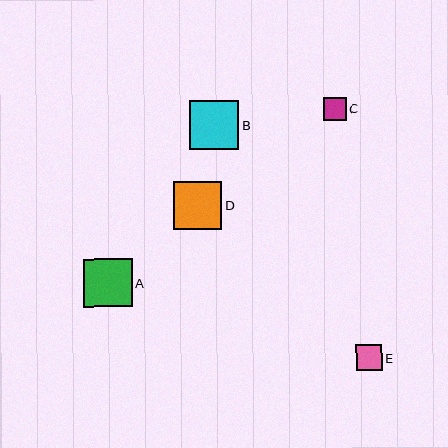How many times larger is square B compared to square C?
Square B is approximately 2.1 times the size of square C.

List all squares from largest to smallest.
From largest to smallest: B, A, D, E, C.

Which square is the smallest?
Square C is the smallest with a size of approximately 23 pixels.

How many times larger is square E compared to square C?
Square E is approximately 1.1 times the size of square C.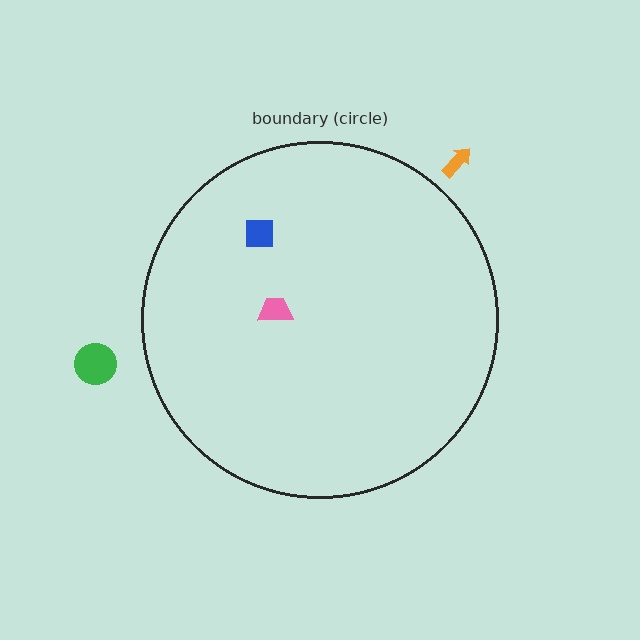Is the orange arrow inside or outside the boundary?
Outside.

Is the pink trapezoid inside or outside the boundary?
Inside.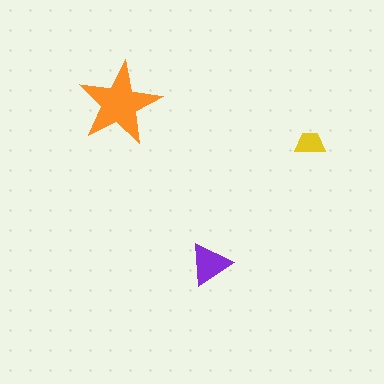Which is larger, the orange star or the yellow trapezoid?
The orange star.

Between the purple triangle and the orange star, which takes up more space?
The orange star.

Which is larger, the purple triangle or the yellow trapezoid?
The purple triangle.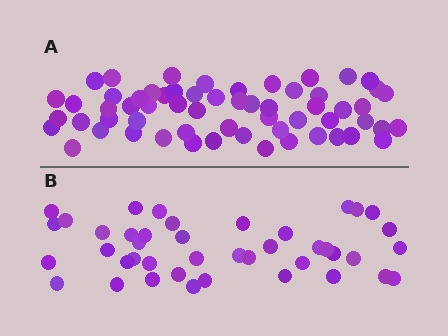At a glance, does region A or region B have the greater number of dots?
Region A (the top region) has more dots.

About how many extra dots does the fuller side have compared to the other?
Region A has approximately 20 more dots than region B.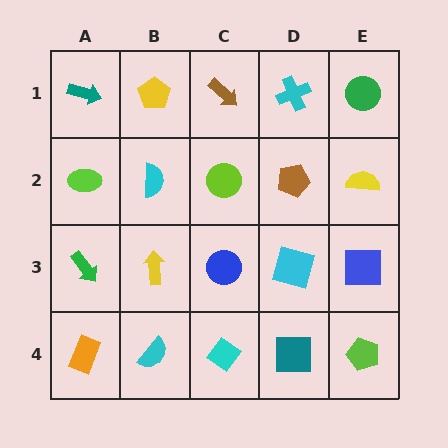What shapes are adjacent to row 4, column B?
A yellow arrow (row 3, column B), an orange rectangle (row 4, column A), a cyan diamond (row 4, column C).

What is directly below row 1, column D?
A brown pentagon.